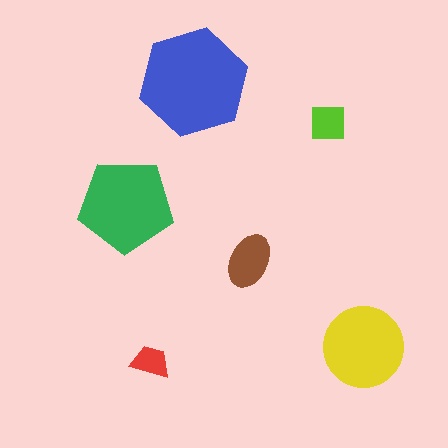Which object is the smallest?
The red trapezoid.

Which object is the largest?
The blue hexagon.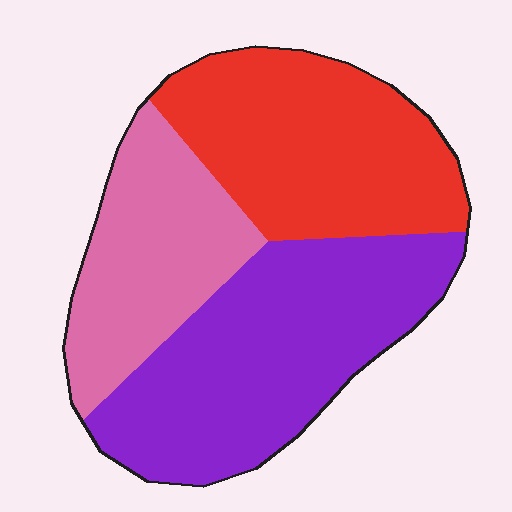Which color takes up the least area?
Pink, at roughly 25%.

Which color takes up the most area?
Purple, at roughly 40%.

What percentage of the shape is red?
Red covers 34% of the shape.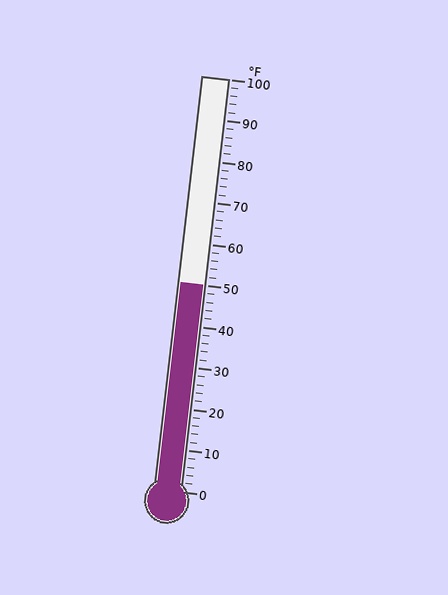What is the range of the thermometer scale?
The thermometer scale ranges from 0°F to 100°F.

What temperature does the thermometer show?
The thermometer shows approximately 50°F.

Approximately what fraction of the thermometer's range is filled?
The thermometer is filled to approximately 50% of its range.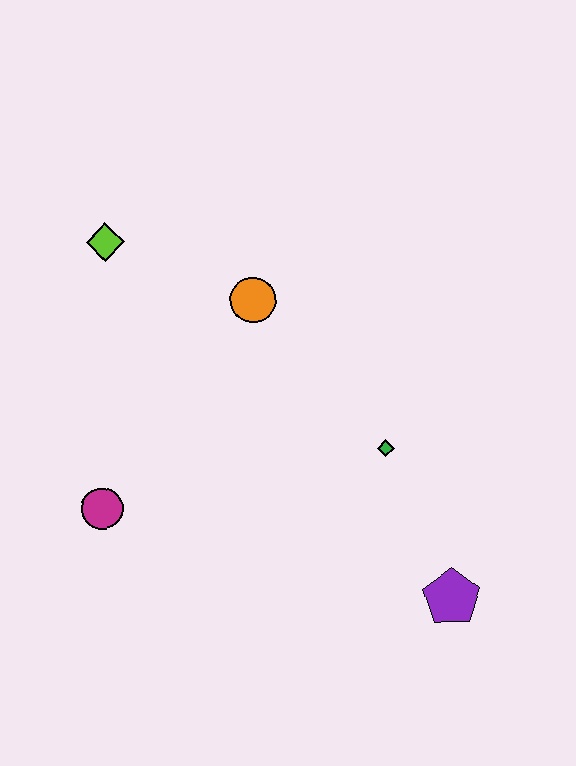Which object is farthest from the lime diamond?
The purple pentagon is farthest from the lime diamond.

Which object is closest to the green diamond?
The purple pentagon is closest to the green diamond.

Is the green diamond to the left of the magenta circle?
No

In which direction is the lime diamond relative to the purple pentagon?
The lime diamond is above the purple pentagon.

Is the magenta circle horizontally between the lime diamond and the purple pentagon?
No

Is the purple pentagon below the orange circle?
Yes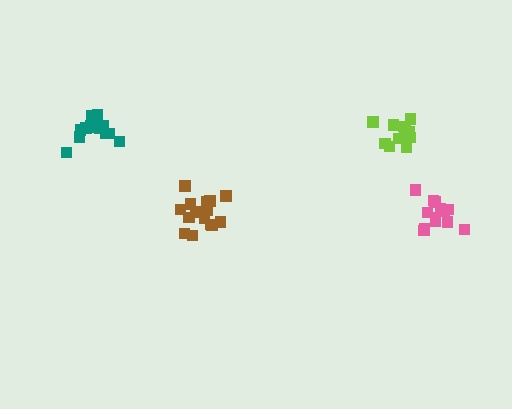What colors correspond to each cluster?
The clusters are colored: brown, pink, lime, teal.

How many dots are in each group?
Group 1: 15 dots, Group 2: 13 dots, Group 3: 11 dots, Group 4: 13 dots (52 total).